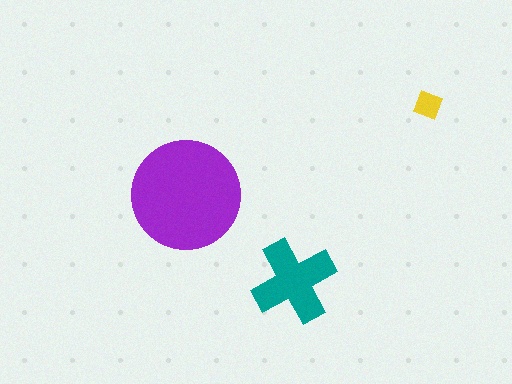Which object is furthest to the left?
The purple circle is leftmost.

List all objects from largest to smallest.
The purple circle, the teal cross, the yellow diamond.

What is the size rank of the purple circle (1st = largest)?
1st.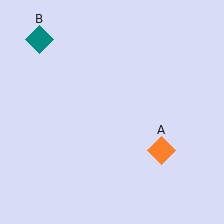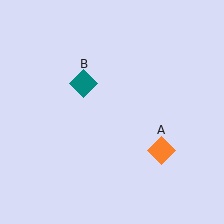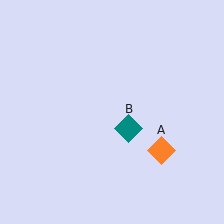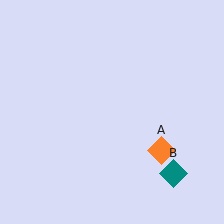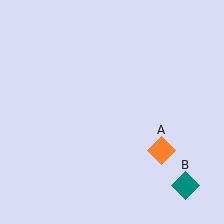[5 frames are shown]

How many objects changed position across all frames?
1 object changed position: teal diamond (object B).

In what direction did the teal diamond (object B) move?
The teal diamond (object B) moved down and to the right.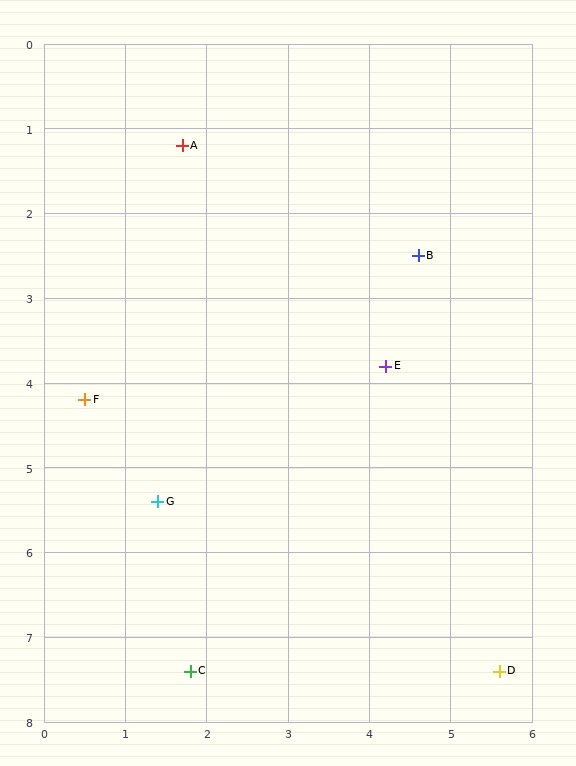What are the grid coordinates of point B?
Point B is at approximately (4.6, 2.5).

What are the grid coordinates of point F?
Point F is at approximately (0.5, 4.2).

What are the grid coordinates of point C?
Point C is at approximately (1.8, 7.4).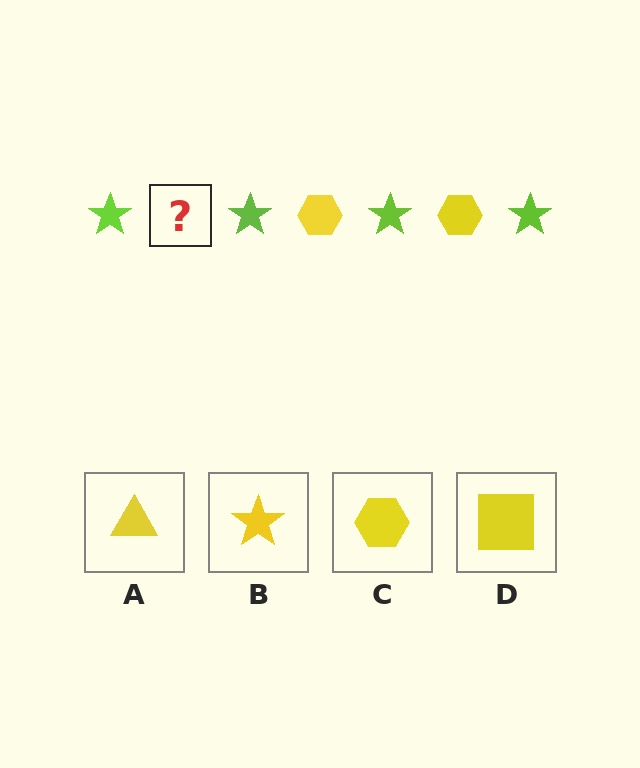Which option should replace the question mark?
Option C.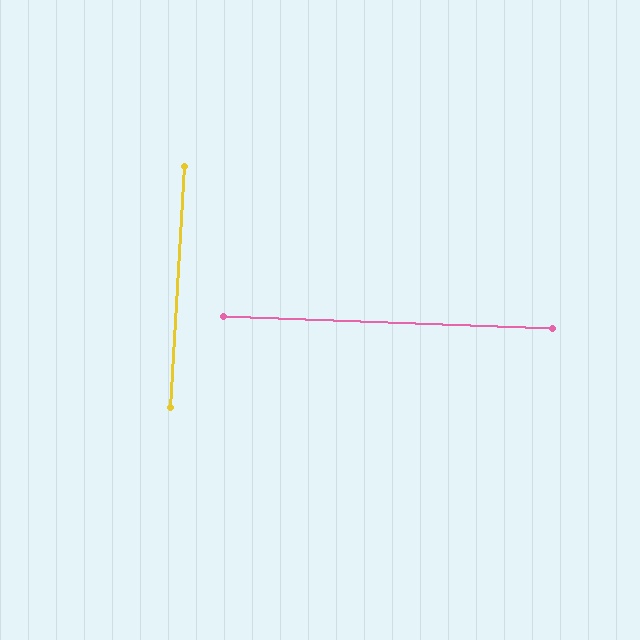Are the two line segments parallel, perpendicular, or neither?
Perpendicular — they meet at approximately 89°.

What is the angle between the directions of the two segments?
Approximately 89 degrees.